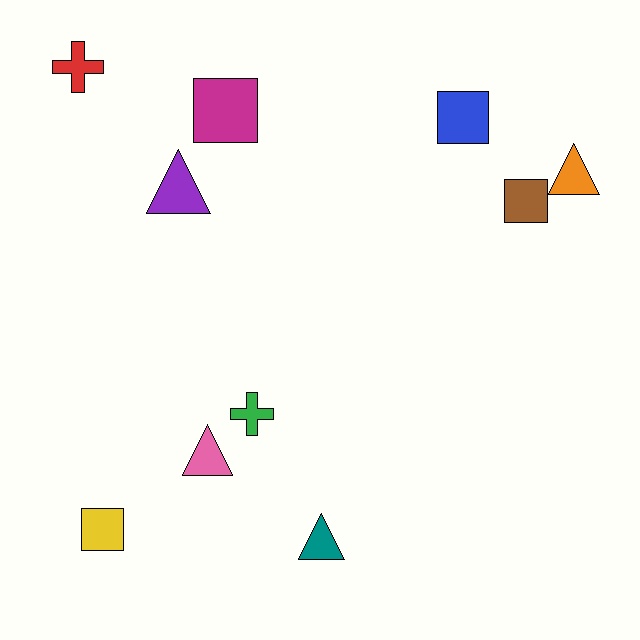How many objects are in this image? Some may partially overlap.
There are 10 objects.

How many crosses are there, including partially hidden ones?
There are 2 crosses.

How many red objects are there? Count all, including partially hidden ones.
There is 1 red object.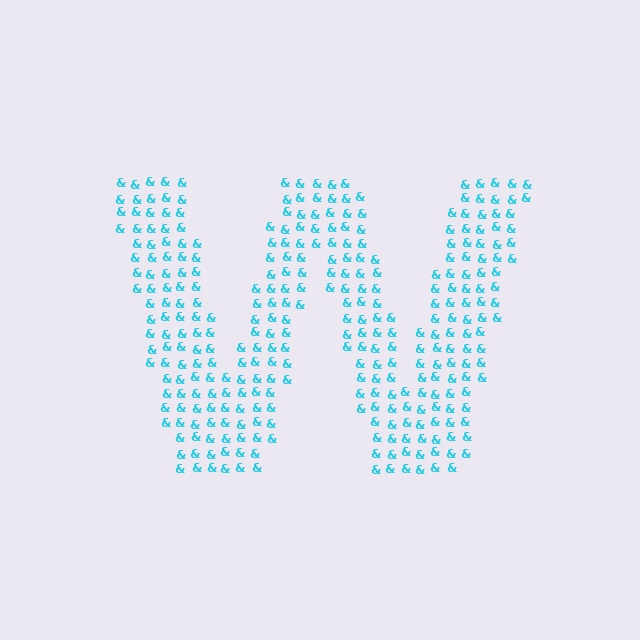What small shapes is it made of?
It is made of small ampersands.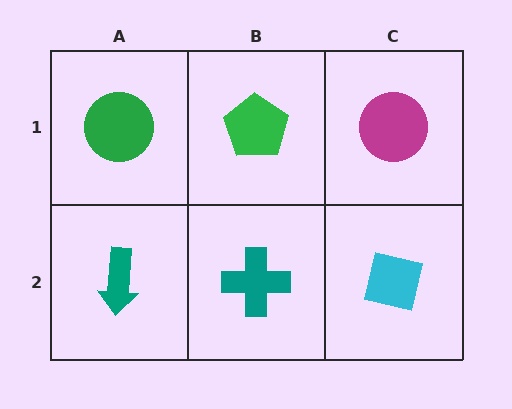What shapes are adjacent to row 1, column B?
A teal cross (row 2, column B), a green circle (row 1, column A), a magenta circle (row 1, column C).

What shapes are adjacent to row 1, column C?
A cyan square (row 2, column C), a green pentagon (row 1, column B).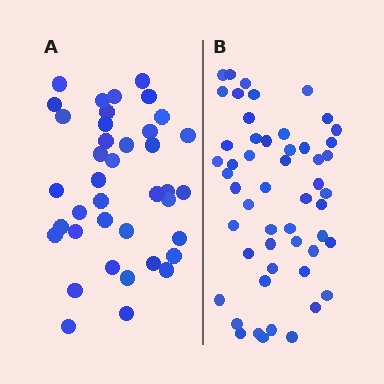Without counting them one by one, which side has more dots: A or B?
Region B (the right region) has more dots.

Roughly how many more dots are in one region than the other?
Region B has approximately 15 more dots than region A.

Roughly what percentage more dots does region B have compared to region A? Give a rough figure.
About 35% more.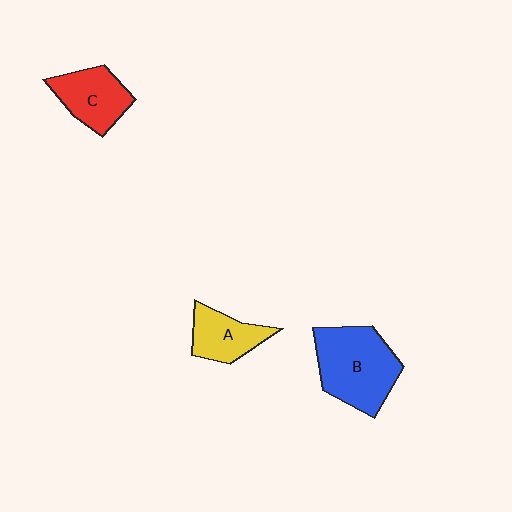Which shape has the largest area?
Shape B (blue).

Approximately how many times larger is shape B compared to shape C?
Approximately 1.6 times.